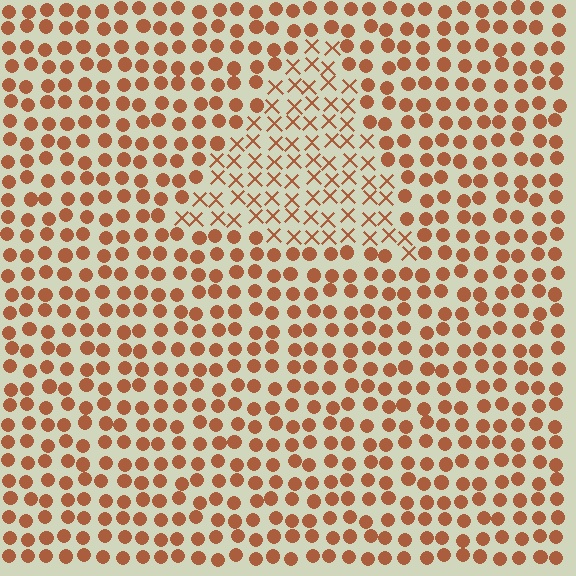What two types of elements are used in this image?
The image uses X marks inside the triangle region and circles outside it.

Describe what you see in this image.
The image is filled with small brown elements arranged in a uniform grid. A triangle-shaped region contains X marks, while the surrounding area contains circles. The boundary is defined purely by the change in element shape.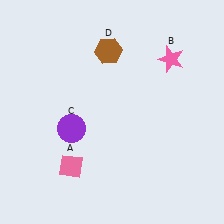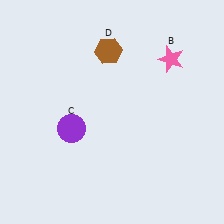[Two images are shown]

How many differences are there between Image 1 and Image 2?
There is 1 difference between the two images.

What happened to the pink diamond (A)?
The pink diamond (A) was removed in Image 2. It was in the bottom-left area of Image 1.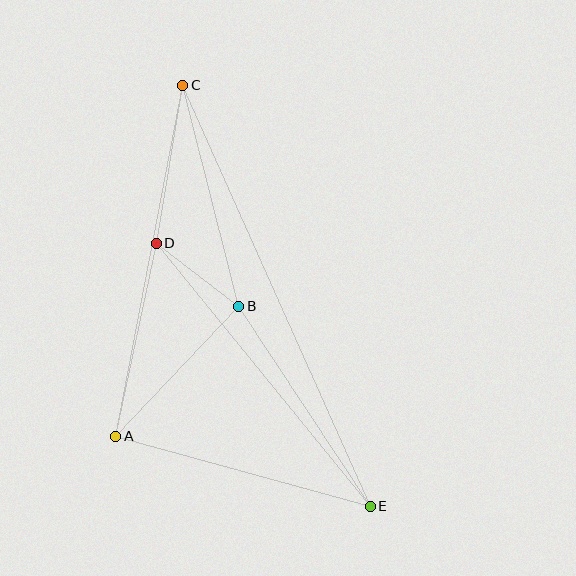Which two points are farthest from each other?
Points C and E are farthest from each other.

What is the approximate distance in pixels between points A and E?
The distance between A and E is approximately 264 pixels.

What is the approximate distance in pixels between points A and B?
The distance between A and B is approximately 179 pixels.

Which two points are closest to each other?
Points B and D are closest to each other.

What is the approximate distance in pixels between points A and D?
The distance between A and D is approximately 197 pixels.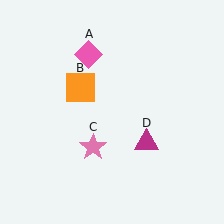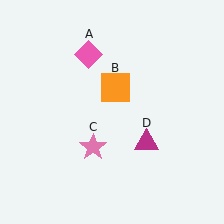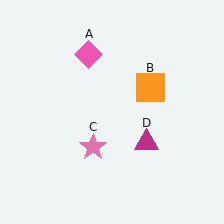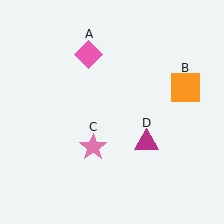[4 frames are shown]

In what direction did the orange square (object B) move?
The orange square (object B) moved right.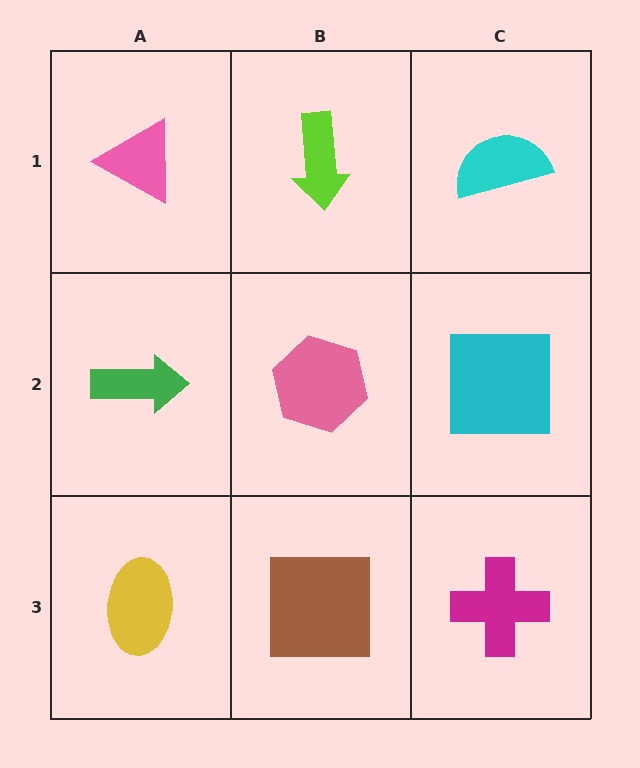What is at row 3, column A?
A yellow ellipse.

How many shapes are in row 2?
3 shapes.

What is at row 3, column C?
A magenta cross.